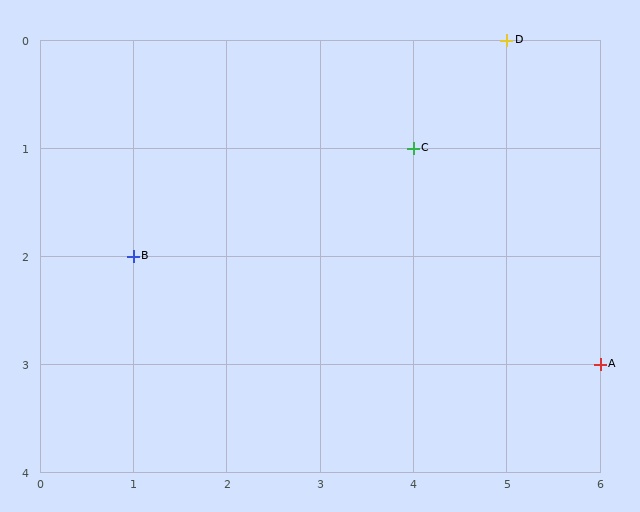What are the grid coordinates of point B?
Point B is at grid coordinates (1, 2).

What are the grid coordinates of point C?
Point C is at grid coordinates (4, 1).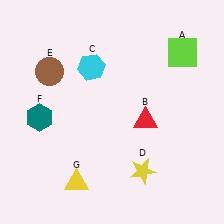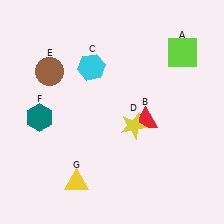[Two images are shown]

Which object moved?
The yellow star (D) moved up.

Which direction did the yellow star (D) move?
The yellow star (D) moved up.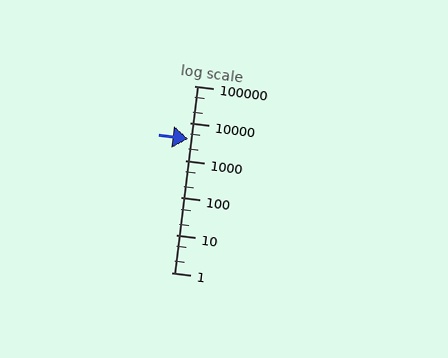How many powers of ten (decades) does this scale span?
The scale spans 5 decades, from 1 to 100000.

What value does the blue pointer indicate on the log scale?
The pointer indicates approximately 3700.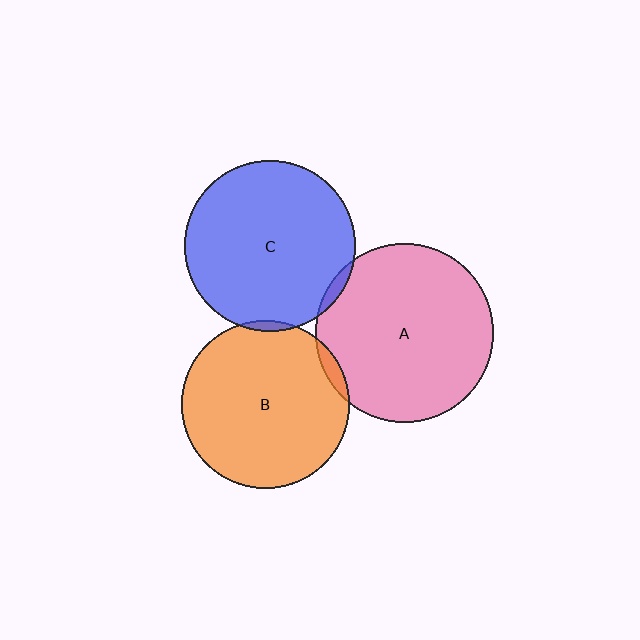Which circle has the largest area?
Circle A (pink).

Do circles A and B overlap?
Yes.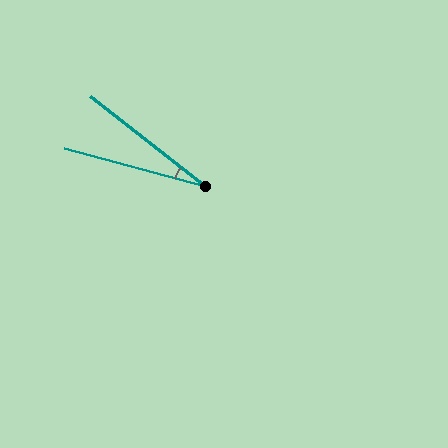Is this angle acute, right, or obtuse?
It is acute.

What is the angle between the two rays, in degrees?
Approximately 23 degrees.